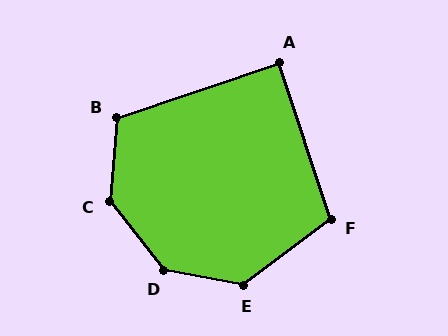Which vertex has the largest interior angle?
D, at approximately 139 degrees.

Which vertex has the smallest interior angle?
A, at approximately 90 degrees.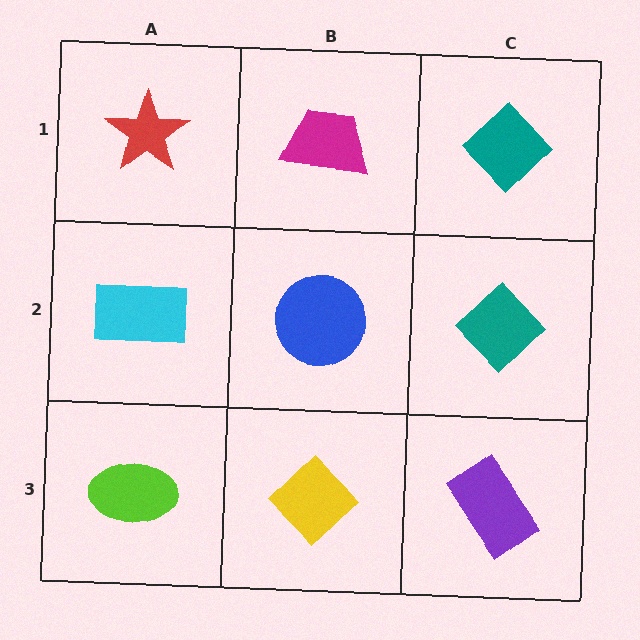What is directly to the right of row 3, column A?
A yellow diamond.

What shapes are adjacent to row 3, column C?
A teal diamond (row 2, column C), a yellow diamond (row 3, column B).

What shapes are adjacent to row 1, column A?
A cyan rectangle (row 2, column A), a magenta trapezoid (row 1, column B).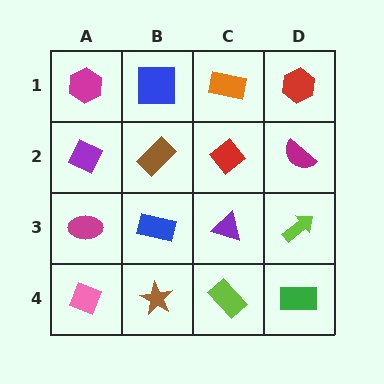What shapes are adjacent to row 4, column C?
A purple triangle (row 3, column C), a brown star (row 4, column B), a green rectangle (row 4, column D).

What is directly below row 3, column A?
A pink diamond.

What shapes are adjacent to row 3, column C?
A red diamond (row 2, column C), a lime rectangle (row 4, column C), a blue rectangle (row 3, column B), a lime arrow (row 3, column D).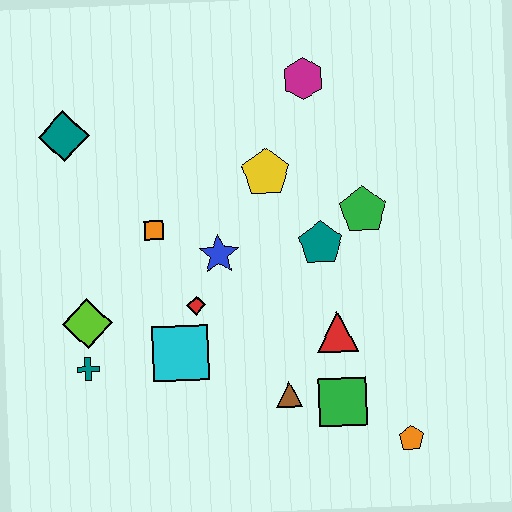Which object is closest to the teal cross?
The lime diamond is closest to the teal cross.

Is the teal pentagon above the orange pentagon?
Yes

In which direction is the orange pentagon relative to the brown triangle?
The orange pentagon is to the right of the brown triangle.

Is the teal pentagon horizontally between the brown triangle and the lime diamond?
No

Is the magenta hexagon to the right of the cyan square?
Yes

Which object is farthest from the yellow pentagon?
The orange pentagon is farthest from the yellow pentagon.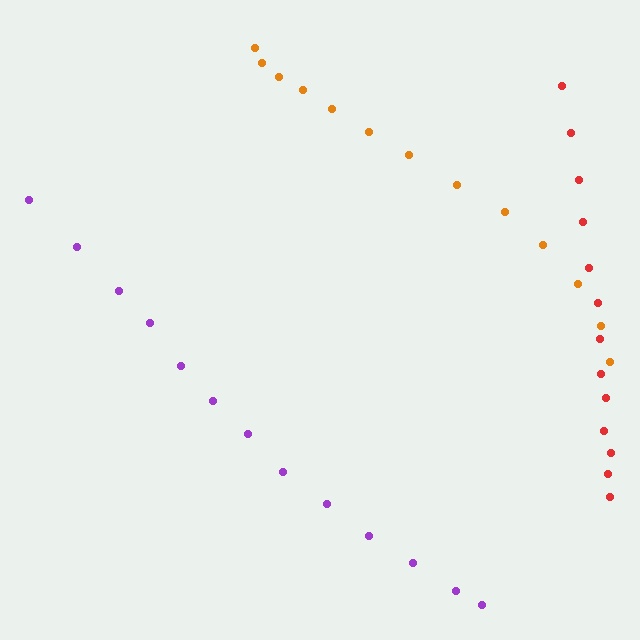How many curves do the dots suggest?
There are 3 distinct paths.